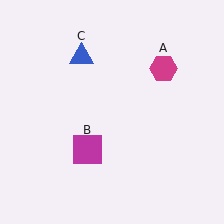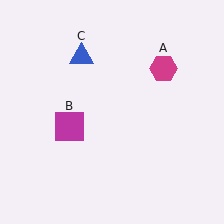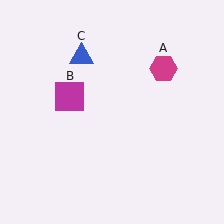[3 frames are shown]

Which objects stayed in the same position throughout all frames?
Magenta hexagon (object A) and blue triangle (object C) remained stationary.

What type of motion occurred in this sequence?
The magenta square (object B) rotated clockwise around the center of the scene.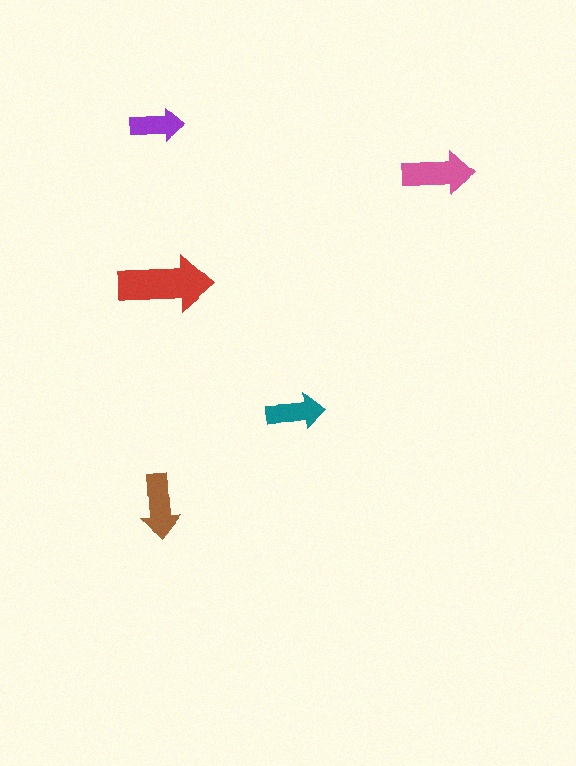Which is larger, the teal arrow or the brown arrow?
The brown one.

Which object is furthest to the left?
The brown arrow is leftmost.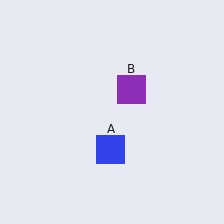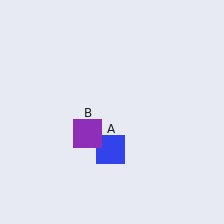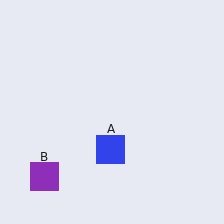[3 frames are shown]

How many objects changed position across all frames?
1 object changed position: purple square (object B).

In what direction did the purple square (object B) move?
The purple square (object B) moved down and to the left.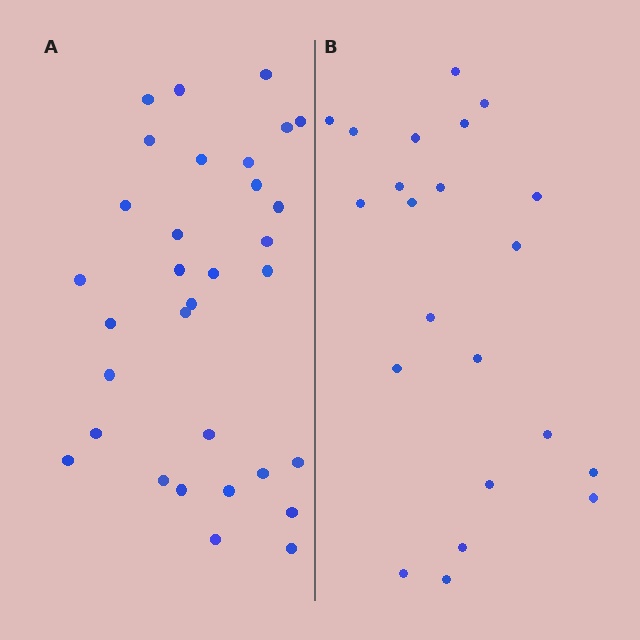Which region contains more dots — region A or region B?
Region A (the left region) has more dots.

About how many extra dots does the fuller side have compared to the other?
Region A has roughly 10 or so more dots than region B.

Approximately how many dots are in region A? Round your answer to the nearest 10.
About 30 dots. (The exact count is 32, which rounds to 30.)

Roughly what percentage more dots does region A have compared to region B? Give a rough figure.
About 45% more.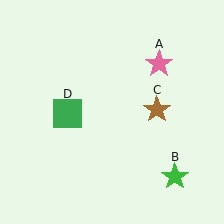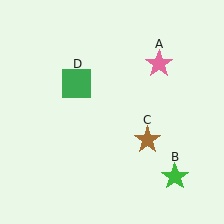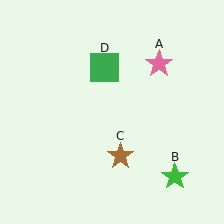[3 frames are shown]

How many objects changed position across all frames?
2 objects changed position: brown star (object C), green square (object D).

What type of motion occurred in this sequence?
The brown star (object C), green square (object D) rotated clockwise around the center of the scene.